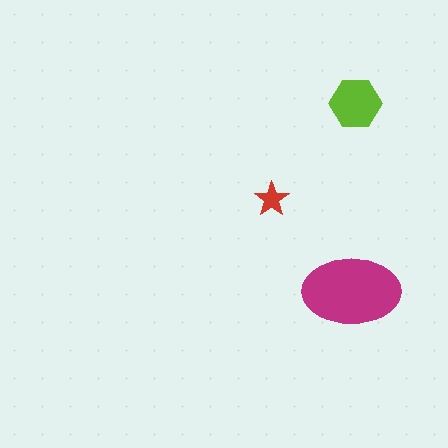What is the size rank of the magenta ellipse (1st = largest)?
1st.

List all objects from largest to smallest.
The magenta ellipse, the lime hexagon, the red star.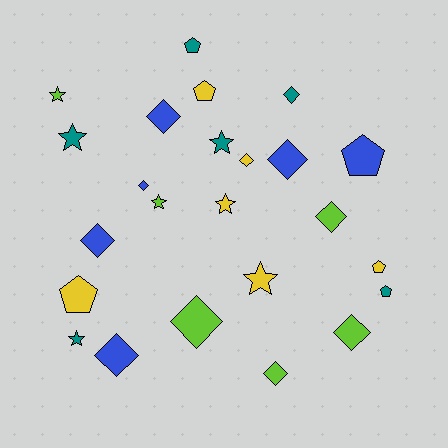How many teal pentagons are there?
There are 2 teal pentagons.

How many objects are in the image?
There are 24 objects.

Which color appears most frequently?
Teal, with 6 objects.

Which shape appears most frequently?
Diamond, with 11 objects.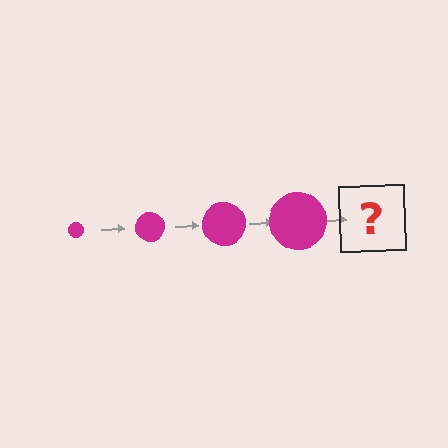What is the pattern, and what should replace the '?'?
The pattern is that the circle gets progressively larger each step. The '?' should be a magenta circle, larger than the previous one.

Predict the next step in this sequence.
The next step is a magenta circle, larger than the previous one.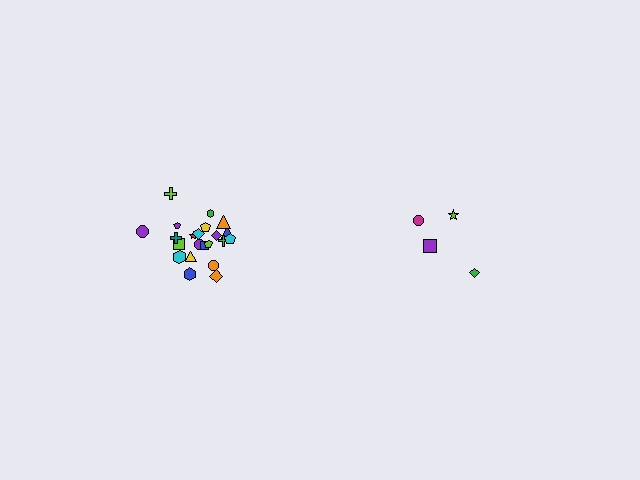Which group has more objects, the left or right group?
The left group.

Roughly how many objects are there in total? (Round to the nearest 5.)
Roughly 25 objects in total.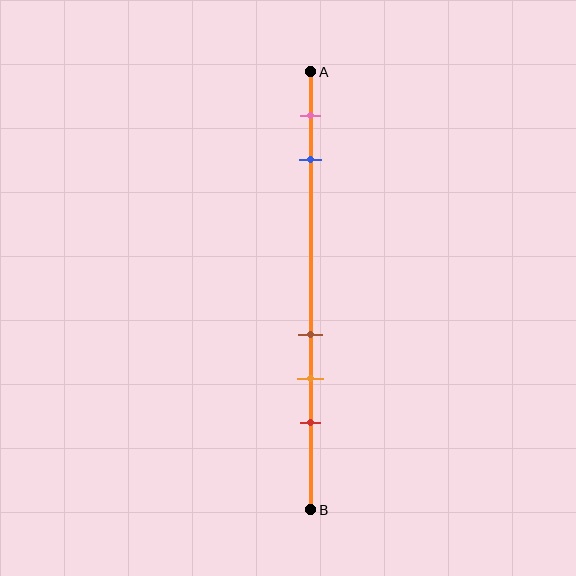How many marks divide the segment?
There are 5 marks dividing the segment.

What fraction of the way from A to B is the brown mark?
The brown mark is approximately 60% (0.6) of the way from A to B.